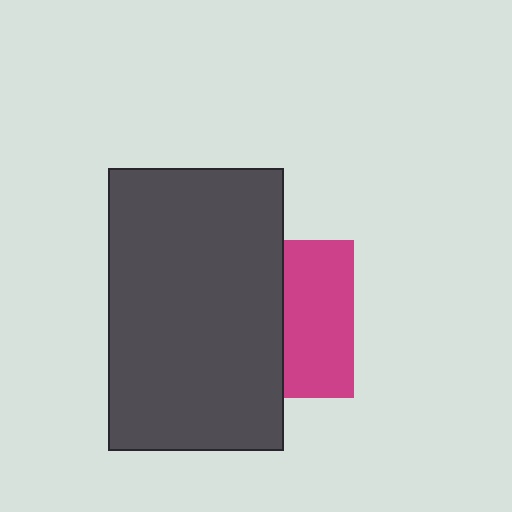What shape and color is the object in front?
The object in front is a dark gray rectangle.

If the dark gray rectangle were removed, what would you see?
You would see the complete magenta square.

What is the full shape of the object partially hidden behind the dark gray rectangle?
The partially hidden object is a magenta square.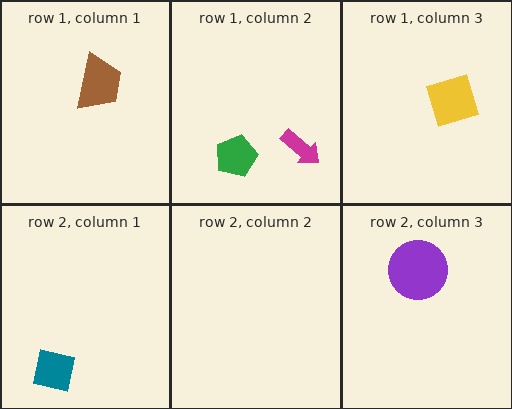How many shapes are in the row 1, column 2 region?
2.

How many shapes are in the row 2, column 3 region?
1.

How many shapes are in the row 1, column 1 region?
1.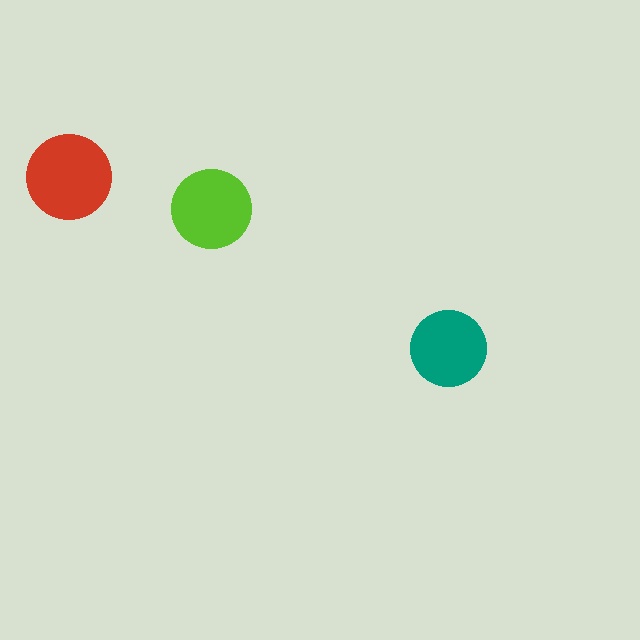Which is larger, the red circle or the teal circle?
The red one.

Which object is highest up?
The red circle is topmost.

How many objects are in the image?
There are 3 objects in the image.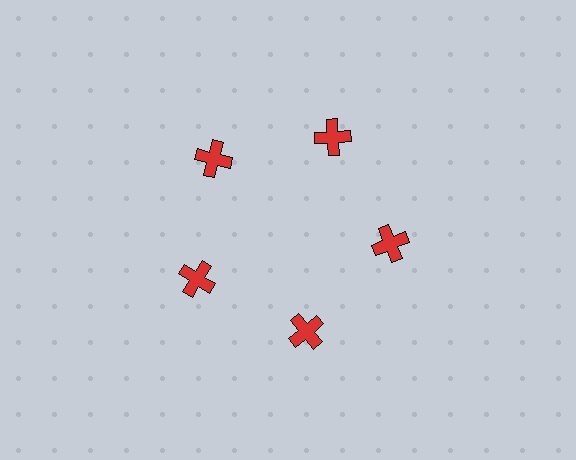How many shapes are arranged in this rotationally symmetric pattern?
There are 5 shapes, arranged in 5 groups of 1.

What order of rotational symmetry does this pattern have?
This pattern has 5-fold rotational symmetry.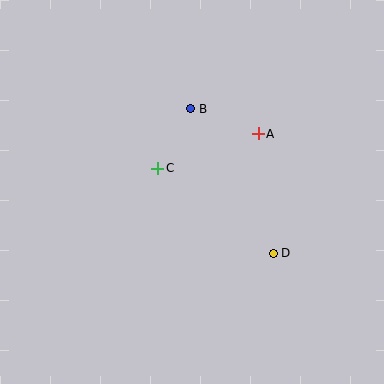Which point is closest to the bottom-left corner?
Point C is closest to the bottom-left corner.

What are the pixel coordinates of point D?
Point D is at (273, 253).